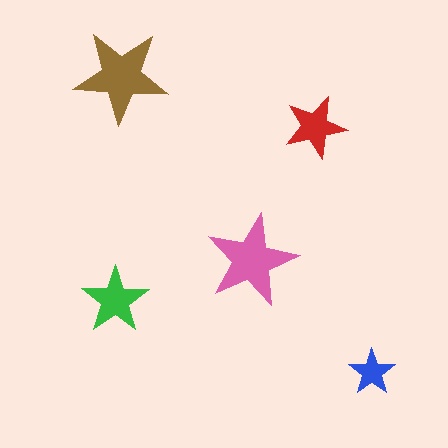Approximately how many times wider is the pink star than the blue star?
About 2 times wider.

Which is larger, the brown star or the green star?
The brown one.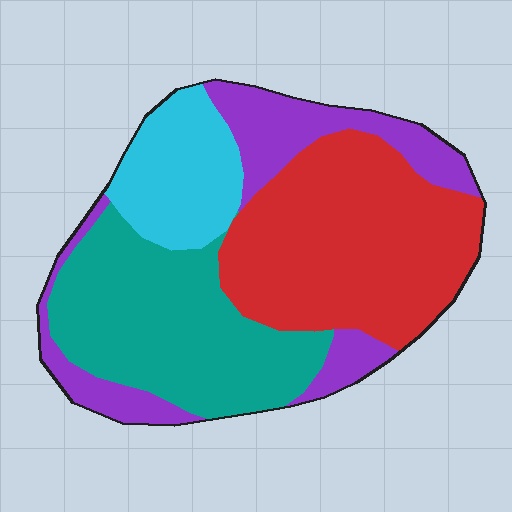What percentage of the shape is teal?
Teal covers around 30% of the shape.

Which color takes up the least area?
Cyan, at roughly 15%.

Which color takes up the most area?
Red, at roughly 35%.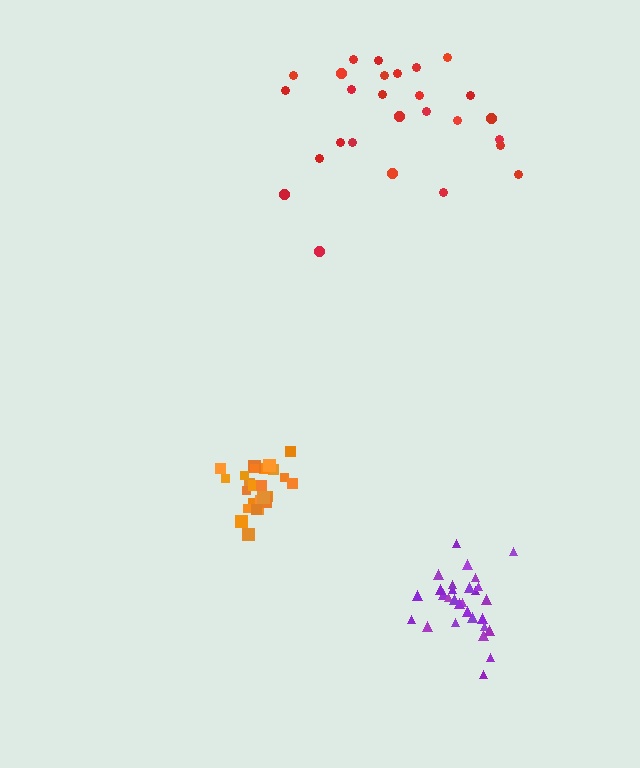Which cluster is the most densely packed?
Orange.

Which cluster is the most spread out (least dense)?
Red.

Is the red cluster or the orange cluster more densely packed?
Orange.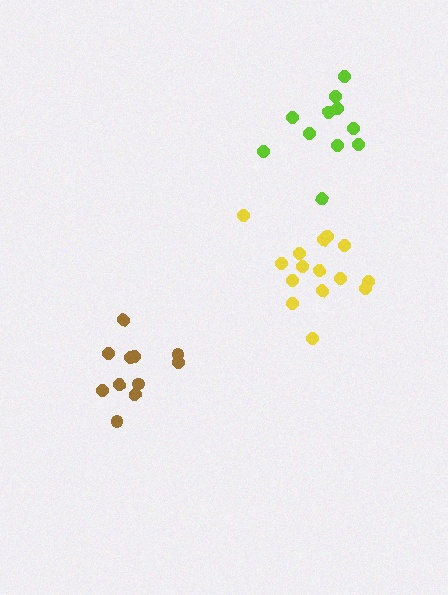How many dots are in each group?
Group 1: 11 dots, Group 2: 11 dots, Group 3: 15 dots (37 total).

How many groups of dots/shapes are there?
There are 3 groups.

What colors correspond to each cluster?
The clusters are colored: lime, brown, yellow.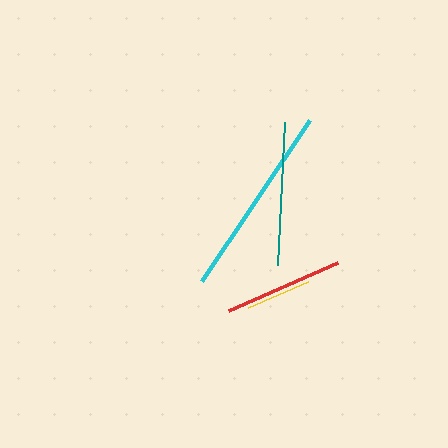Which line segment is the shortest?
The yellow line is the shortest at approximately 65 pixels.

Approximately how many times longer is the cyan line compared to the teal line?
The cyan line is approximately 1.4 times the length of the teal line.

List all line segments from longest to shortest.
From longest to shortest: cyan, teal, red, yellow.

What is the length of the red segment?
The red segment is approximately 119 pixels long.